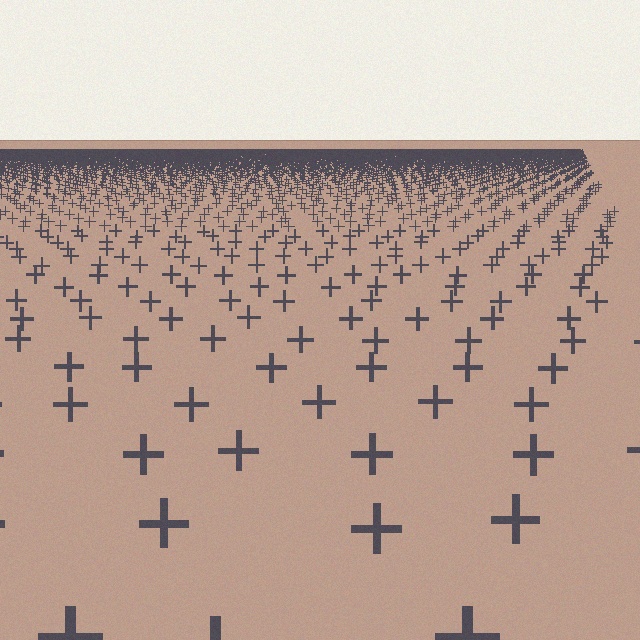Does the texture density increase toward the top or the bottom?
Density increases toward the top.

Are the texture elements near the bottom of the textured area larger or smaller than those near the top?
Larger. Near the bottom, elements are closer to the viewer and appear at a bigger on-screen size.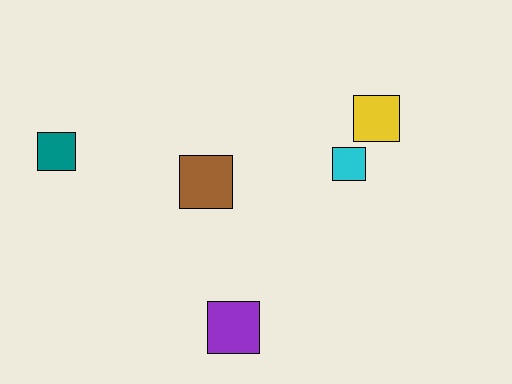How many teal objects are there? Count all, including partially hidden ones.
There is 1 teal object.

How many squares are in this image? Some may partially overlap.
There are 5 squares.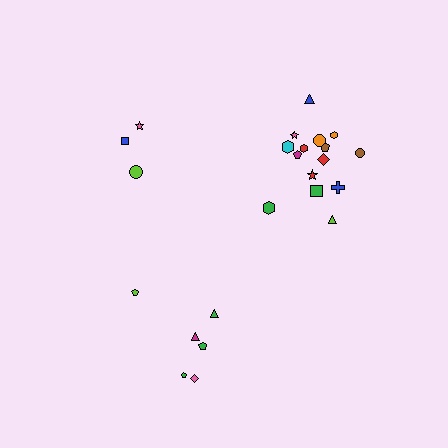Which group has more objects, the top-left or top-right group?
The top-right group.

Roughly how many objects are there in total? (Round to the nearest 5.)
Roughly 25 objects in total.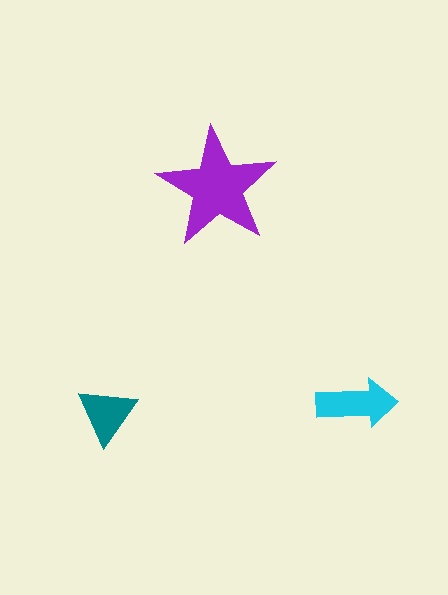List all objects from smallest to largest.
The teal triangle, the cyan arrow, the purple star.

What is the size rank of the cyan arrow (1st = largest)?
2nd.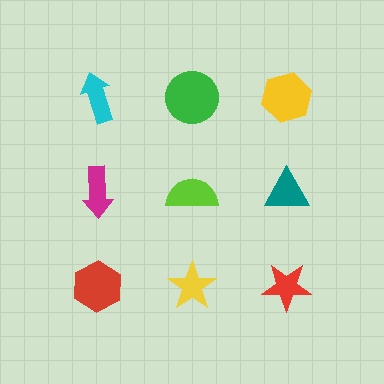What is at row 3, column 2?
A yellow star.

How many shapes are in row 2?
3 shapes.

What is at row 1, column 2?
A green circle.